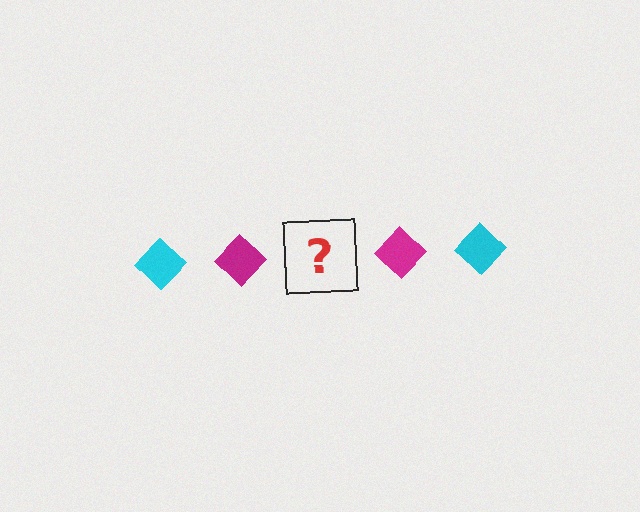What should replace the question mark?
The question mark should be replaced with a cyan diamond.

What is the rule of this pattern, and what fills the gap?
The rule is that the pattern cycles through cyan, magenta diamonds. The gap should be filled with a cyan diamond.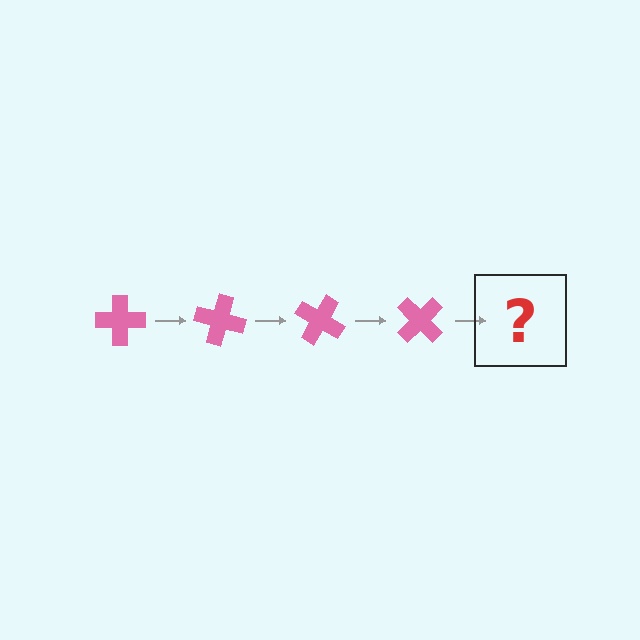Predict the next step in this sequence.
The next step is a pink cross rotated 60 degrees.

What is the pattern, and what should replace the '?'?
The pattern is that the cross rotates 15 degrees each step. The '?' should be a pink cross rotated 60 degrees.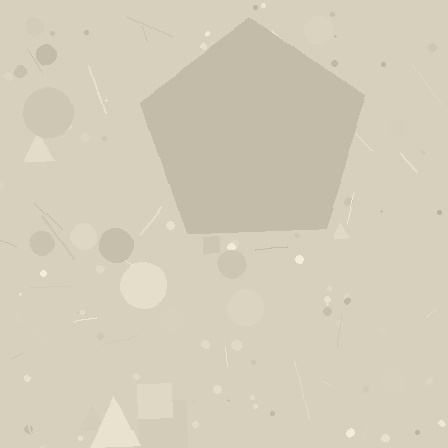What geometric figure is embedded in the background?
A pentagon is embedded in the background.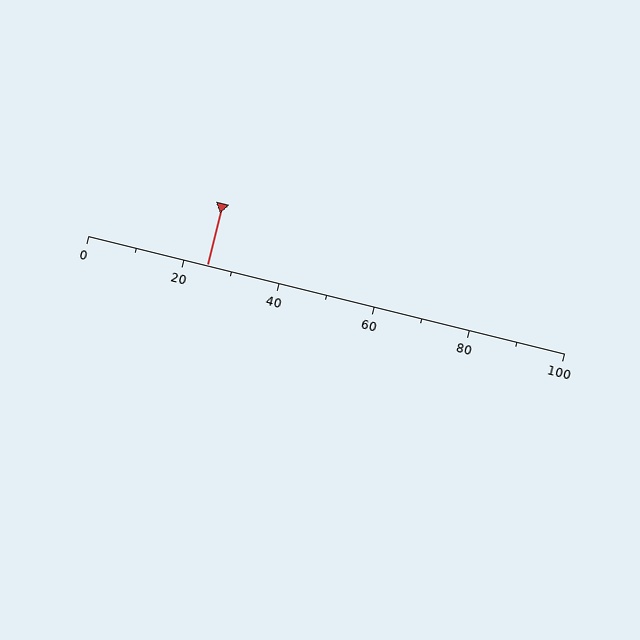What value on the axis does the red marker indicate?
The marker indicates approximately 25.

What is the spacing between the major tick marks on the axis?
The major ticks are spaced 20 apart.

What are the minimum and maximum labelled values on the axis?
The axis runs from 0 to 100.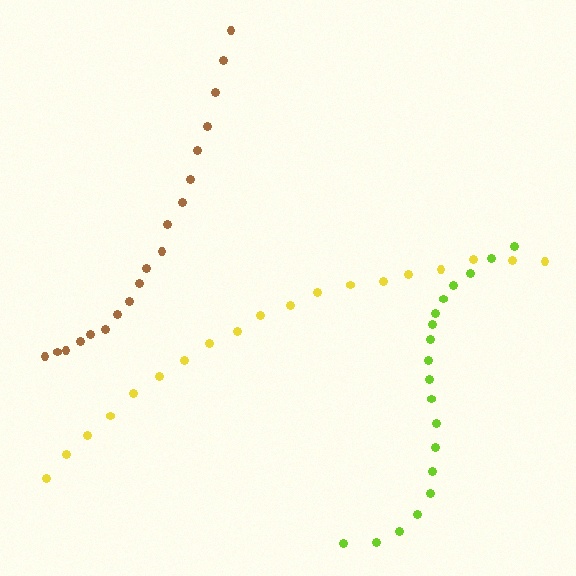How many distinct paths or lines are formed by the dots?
There are 3 distinct paths.